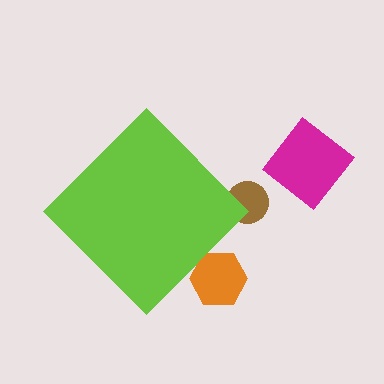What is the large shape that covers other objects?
A lime diamond.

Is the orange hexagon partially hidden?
Yes, the orange hexagon is partially hidden behind the lime diamond.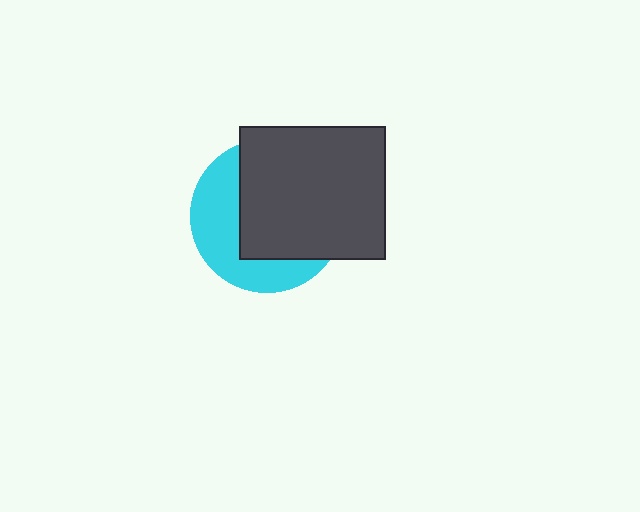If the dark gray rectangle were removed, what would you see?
You would see the complete cyan circle.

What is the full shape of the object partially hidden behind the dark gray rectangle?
The partially hidden object is a cyan circle.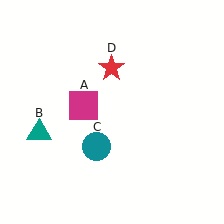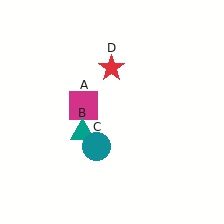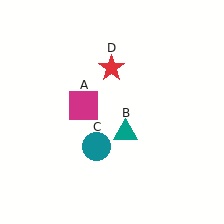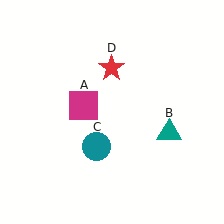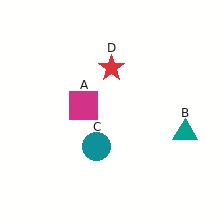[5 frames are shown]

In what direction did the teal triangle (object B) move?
The teal triangle (object B) moved right.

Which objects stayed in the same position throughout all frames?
Magenta square (object A) and teal circle (object C) and red star (object D) remained stationary.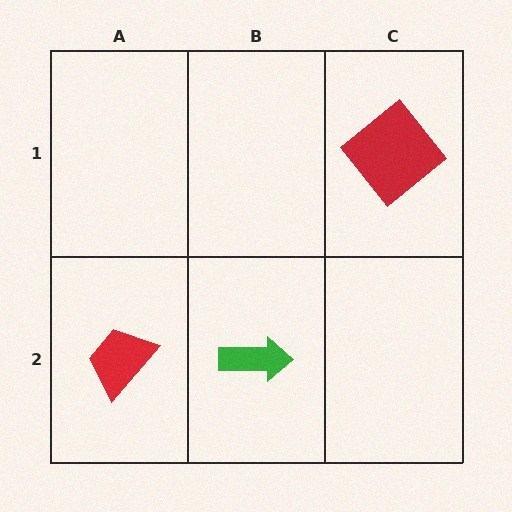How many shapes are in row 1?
1 shape.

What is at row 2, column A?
A red trapezoid.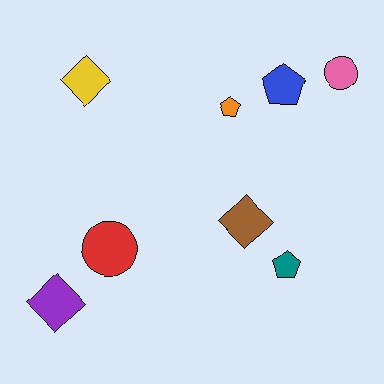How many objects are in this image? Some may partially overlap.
There are 8 objects.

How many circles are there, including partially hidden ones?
There are 2 circles.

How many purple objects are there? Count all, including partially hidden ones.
There is 1 purple object.